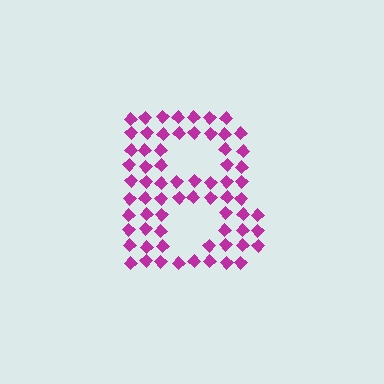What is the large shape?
The large shape is the letter B.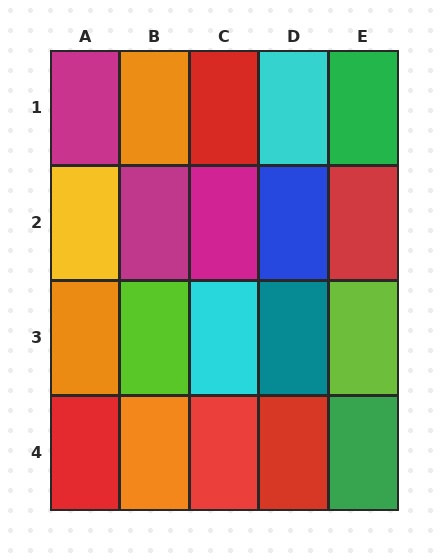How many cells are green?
2 cells are green.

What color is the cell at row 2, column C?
Magenta.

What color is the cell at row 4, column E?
Green.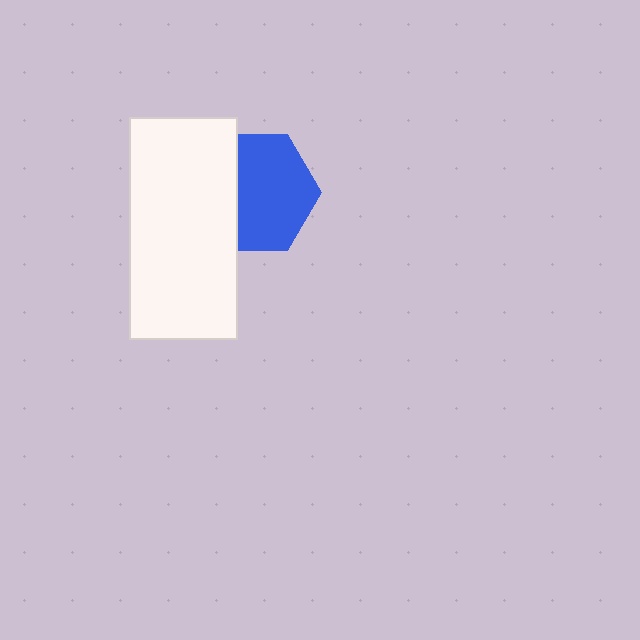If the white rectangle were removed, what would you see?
You would see the complete blue hexagon.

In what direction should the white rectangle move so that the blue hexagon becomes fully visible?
The white rectangle should move left. That is the shortest direction to clear the overlap and leave the blue hexagon fully visible.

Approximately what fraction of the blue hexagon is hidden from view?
Roughly 33% of the blue hexagon is hidden behind the white rectangle.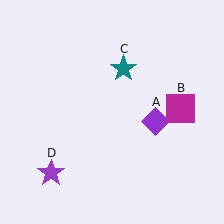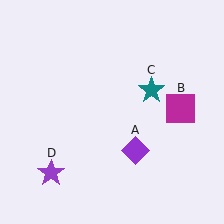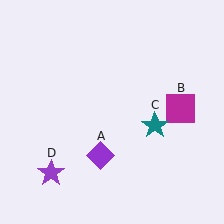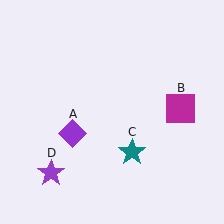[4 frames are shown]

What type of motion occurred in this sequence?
The purple diamond (object A), teal star (object C) rotated clockwise around the center of the scene.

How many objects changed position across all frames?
2 objects changed position: purple diamond (object A), teal star (object C).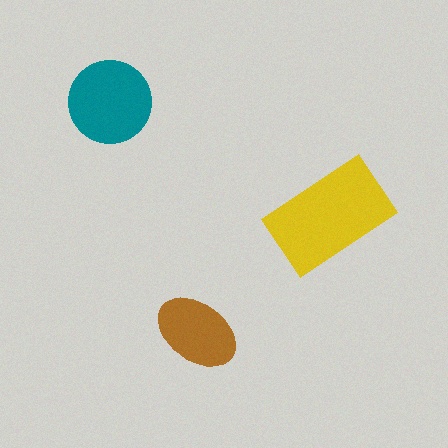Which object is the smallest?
The brown ellipse.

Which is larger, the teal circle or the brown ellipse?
The teal circle.